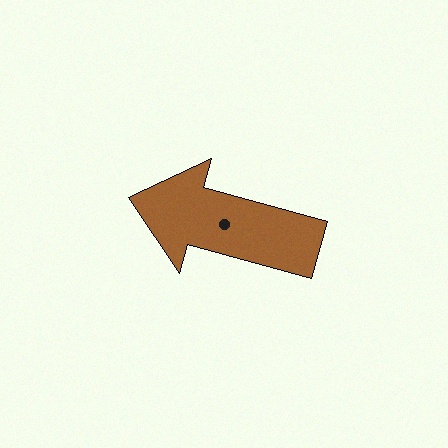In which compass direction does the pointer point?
West.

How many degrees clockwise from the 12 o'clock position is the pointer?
Approximately 285 degrees.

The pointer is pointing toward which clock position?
Roughly 10 o'clock.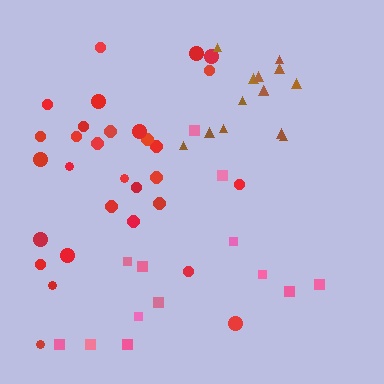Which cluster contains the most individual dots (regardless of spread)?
Red (30).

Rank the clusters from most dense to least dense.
brown, red, pink.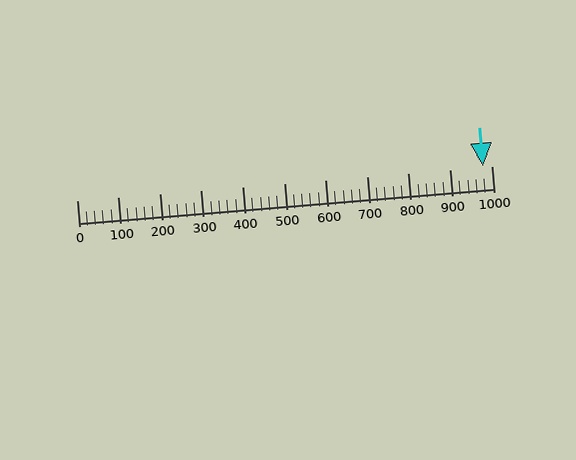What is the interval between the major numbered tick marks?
The major tick marks are spaced 100 units apart.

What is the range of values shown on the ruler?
The ruler shows values from 0 to 1000.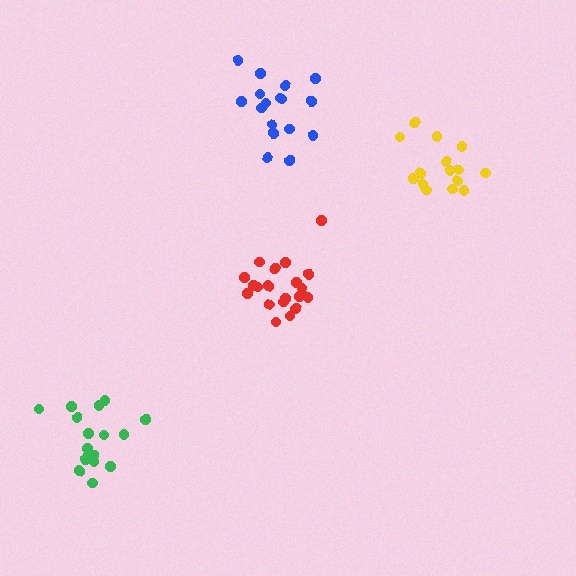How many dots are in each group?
Group 1: 15 dots, Group 2: 20 dots, Group 3: 17 dots, Group 4: 17 dots (69 total).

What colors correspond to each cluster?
The clusters are colored: yellow, red, blue, green.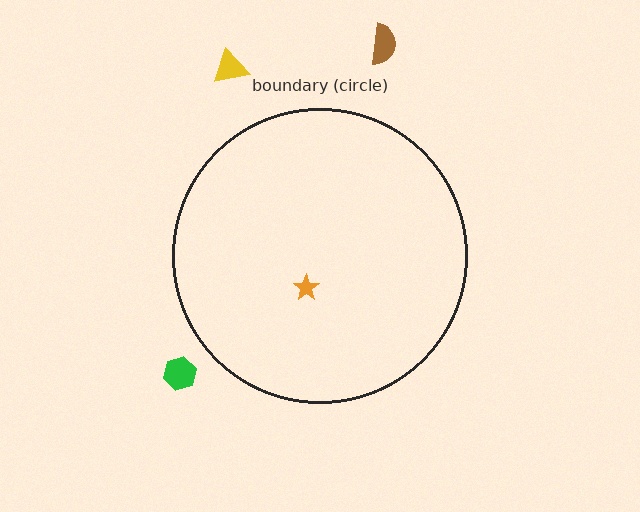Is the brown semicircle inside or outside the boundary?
Outside.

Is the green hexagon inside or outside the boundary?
Outside.